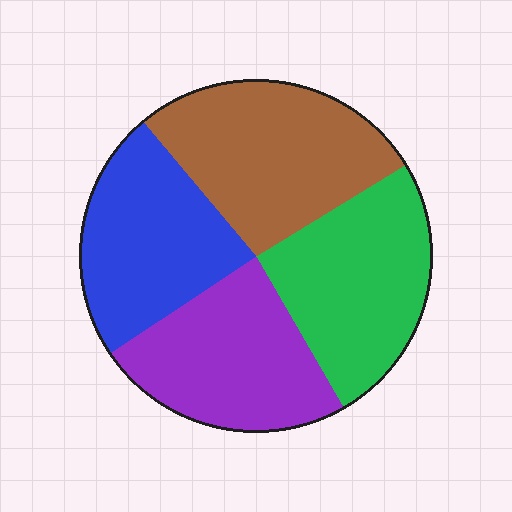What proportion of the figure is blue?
Blue takes up between a sixth and a third of the figure.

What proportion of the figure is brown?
Brown covers 27% of the figure.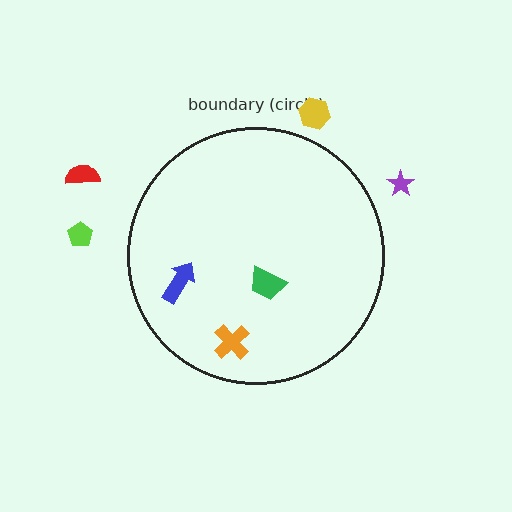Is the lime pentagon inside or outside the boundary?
Outside.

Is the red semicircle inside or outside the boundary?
Outside.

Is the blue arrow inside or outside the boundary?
Inside.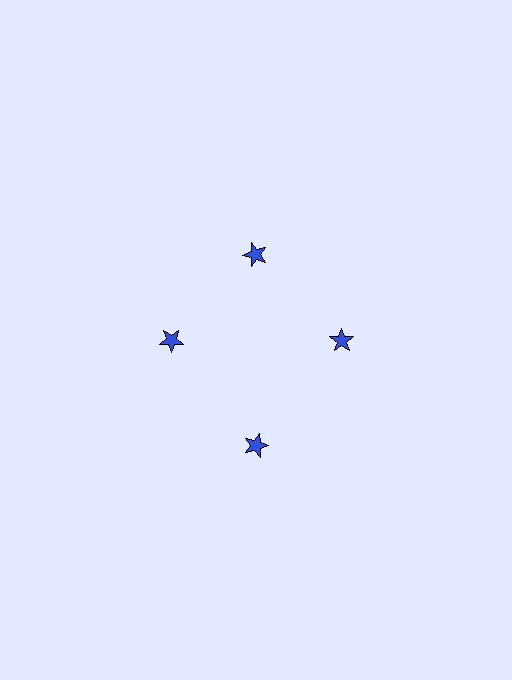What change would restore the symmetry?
The symmetry would be restored by moving it inward, back onto the ring so that all 4 stars sit at equal angles and equal distance from the center.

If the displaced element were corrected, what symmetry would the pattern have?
It would have 4-fold rotational symmetry — the pattern would map onto itself every 90 degrees.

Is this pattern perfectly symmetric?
No. The 4 blue stars are arranged in a ring, but one element near the 6 o'clock position is pushed outward from the center, breaking the 4-fold rotational symmetry.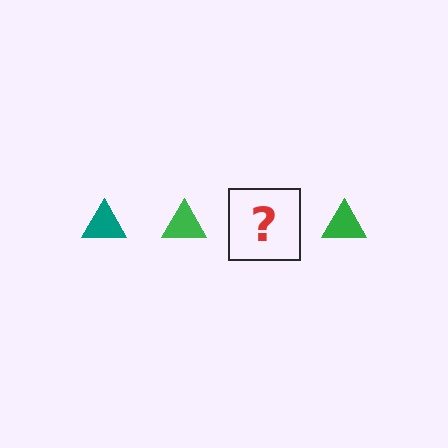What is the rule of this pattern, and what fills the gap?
The rule is that the pattern cycles through teal, green triangles. The gap should be filled with a teal triangle.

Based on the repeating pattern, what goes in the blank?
The blank should be a teal triangle.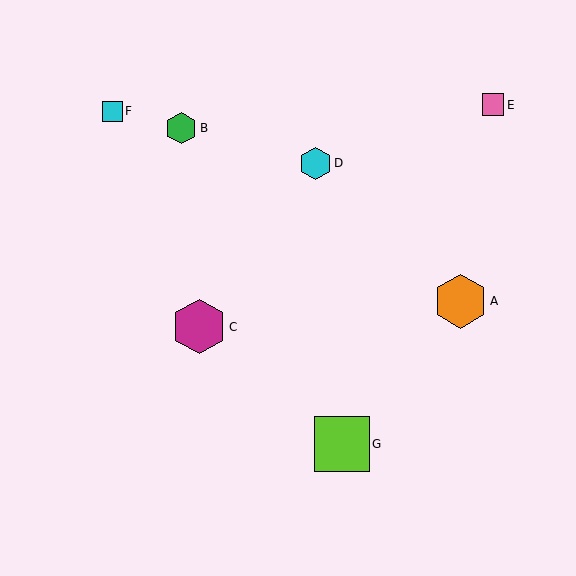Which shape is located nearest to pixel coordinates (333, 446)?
The lime square (labeled G) at (342, 444) is nearest to that location.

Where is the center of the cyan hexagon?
The center of the cyan hexagon is at (315, 163).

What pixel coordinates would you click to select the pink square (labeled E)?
Click at (493, 105) to select the pink square E.